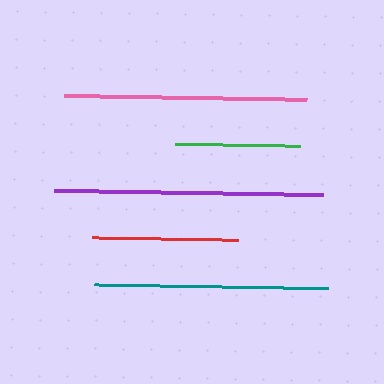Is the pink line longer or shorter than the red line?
The pink line is longer than the red line.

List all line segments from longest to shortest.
From longest to shortest: purple, pink, teal, red, green.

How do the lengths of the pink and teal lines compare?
The pink and teal lines are approximately the same length.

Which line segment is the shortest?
The green line is the shortest at approximately 125 pixels.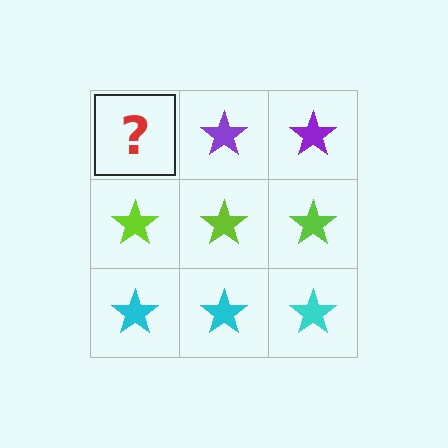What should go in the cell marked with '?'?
The missing cell should contain a purple star.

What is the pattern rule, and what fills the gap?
The rule is that each row has a consistent color. The gap should be filled with a purple star.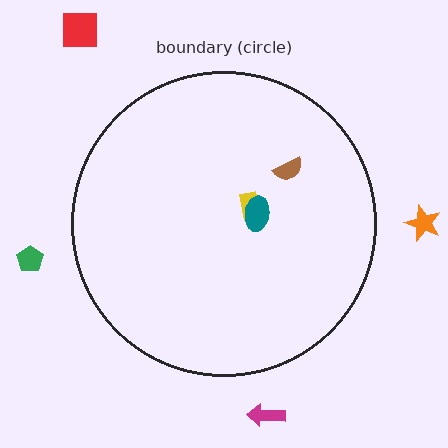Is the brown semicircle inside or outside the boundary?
Inside.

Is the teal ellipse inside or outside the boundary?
Inside.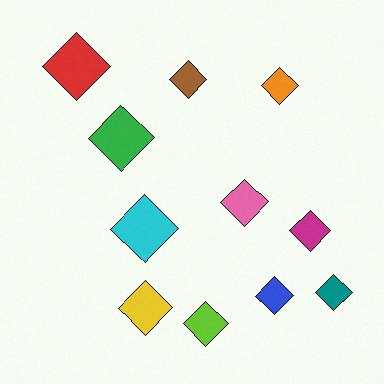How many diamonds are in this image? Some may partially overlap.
There are 11 diamonds.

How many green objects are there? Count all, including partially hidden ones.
There is 1 green object.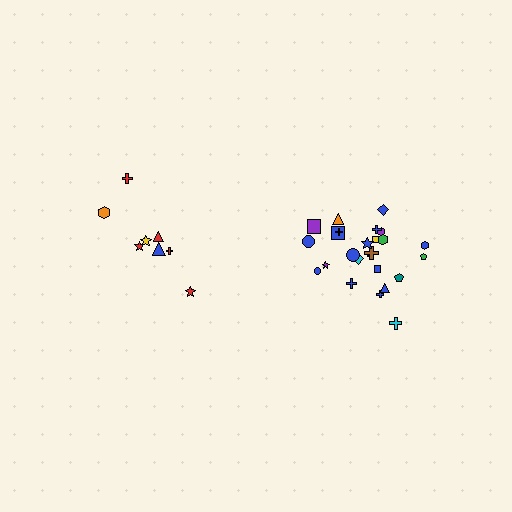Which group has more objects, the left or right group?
The right group.